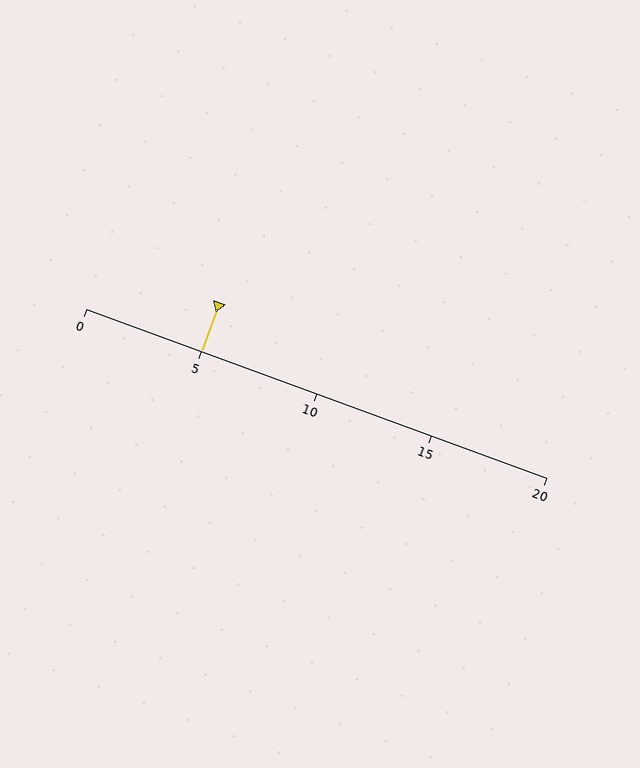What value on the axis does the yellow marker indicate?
The marker indicates approximately 5.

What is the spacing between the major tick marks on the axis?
The major ticks are spaced 5 apart.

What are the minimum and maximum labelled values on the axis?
The axis runs from 0 to 20.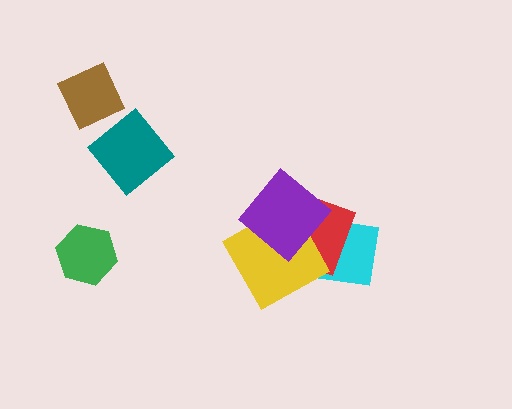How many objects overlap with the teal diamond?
0 objects overlap with the teal diamond.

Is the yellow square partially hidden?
Yes, it is partially covered by another shape.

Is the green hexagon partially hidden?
No, no other shape covers it.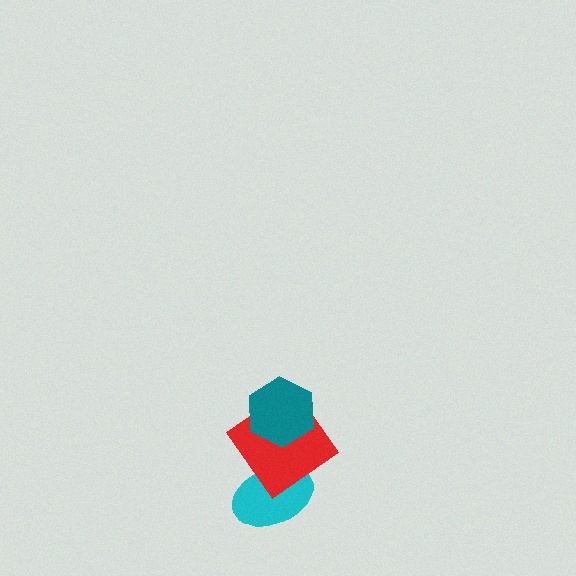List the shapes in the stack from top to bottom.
From top to bottom: the teal hexagon, the red diamond, the cyan ellipse.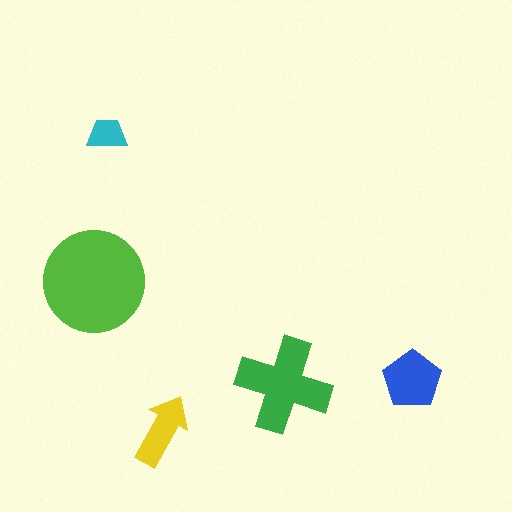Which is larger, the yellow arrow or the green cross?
The green cross.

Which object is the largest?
The lime circle.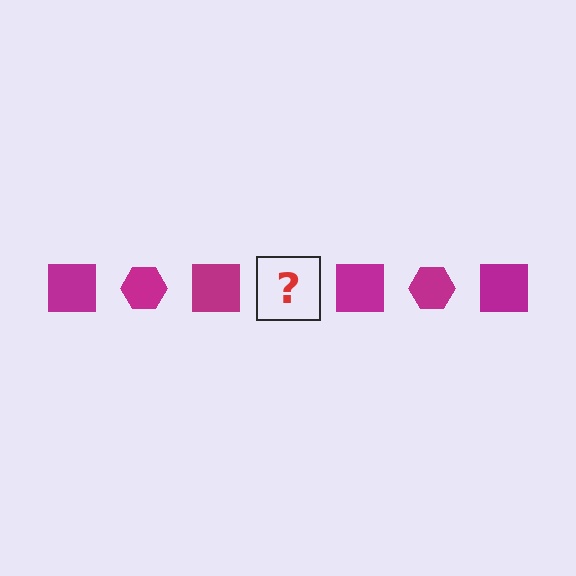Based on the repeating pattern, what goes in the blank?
The blank should be a magenta hexagon.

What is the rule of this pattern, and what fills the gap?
The rule is that the pattern cycles through square, hexagon shapes in magenta. The gap should be filled with a magenta hexagon.